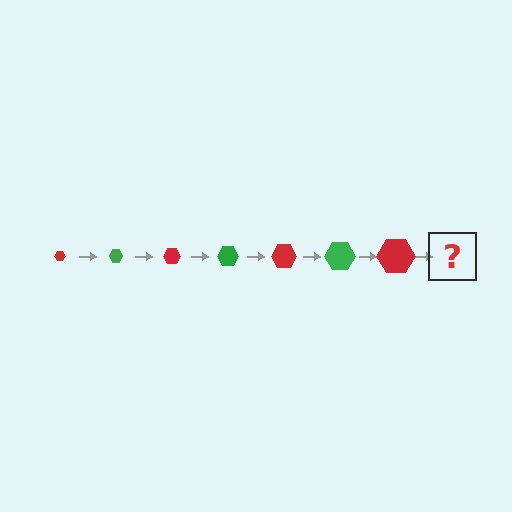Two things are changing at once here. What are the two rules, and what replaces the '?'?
The two rules are that the hexagon grows larger each step and the color cycles through red and green. The '?' should be a green hexagon, larger than the previous one.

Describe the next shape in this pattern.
It should be a green hexagon, larger than the previous one.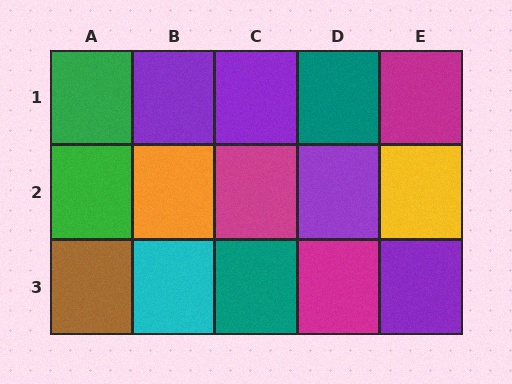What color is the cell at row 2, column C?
Magenta.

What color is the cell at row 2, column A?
Green.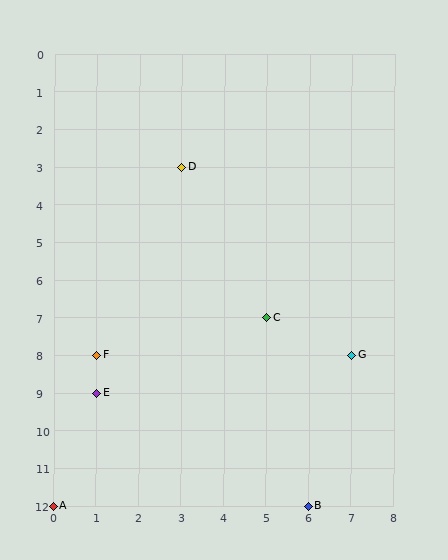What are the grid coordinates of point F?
Point F is at grid coordinates (1, 8).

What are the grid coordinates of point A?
Point A is at grid coordinates (0, 12).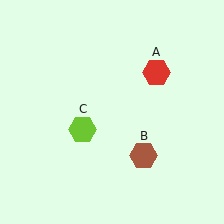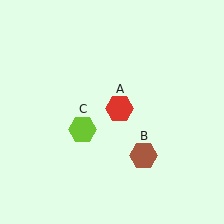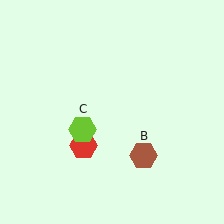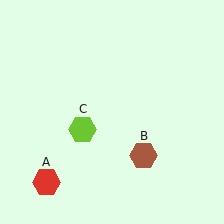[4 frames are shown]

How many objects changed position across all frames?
1 object changed position: red hexagon (object A).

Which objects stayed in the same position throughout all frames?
Brown hexagon (object B) and lime hexagon (object C) remained stationary.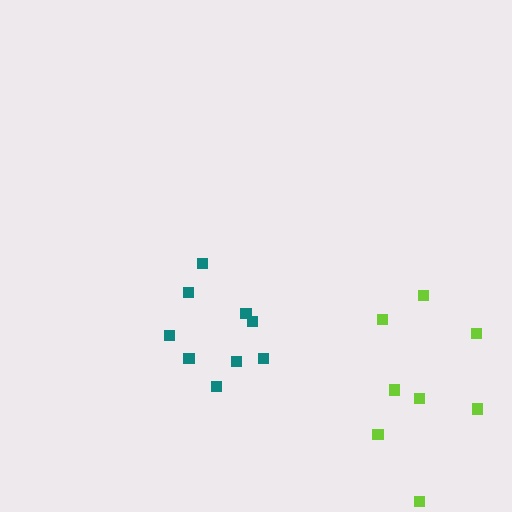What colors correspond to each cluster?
The clusters are colored: teal, lime.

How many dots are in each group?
Group 1: 9 dots, Group 2: 8 dots (17 total).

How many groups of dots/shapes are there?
There are 2 groups.